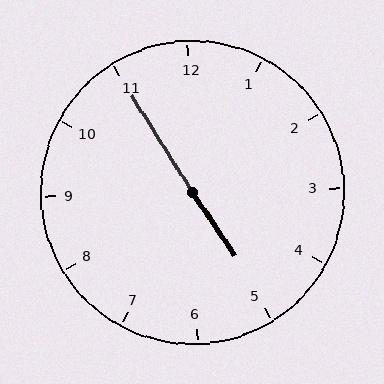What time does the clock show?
4:55.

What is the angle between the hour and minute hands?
Approximately 178 degrees.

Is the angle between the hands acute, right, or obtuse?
It is obtuse.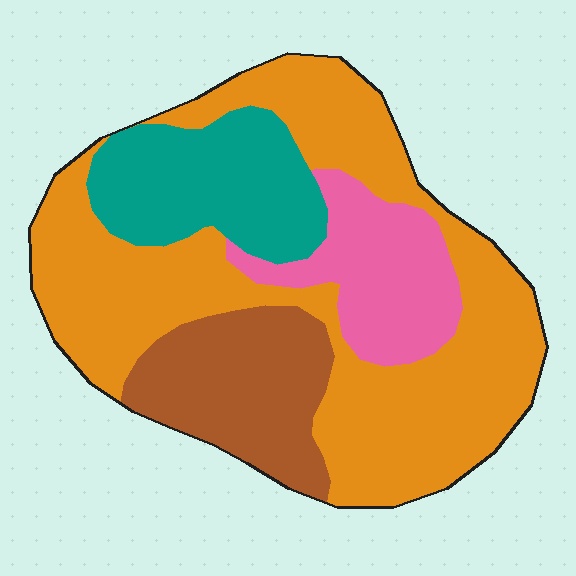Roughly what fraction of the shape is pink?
Pink takes up less than a sixth of the shape.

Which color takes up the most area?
Orange, at roughly 50%.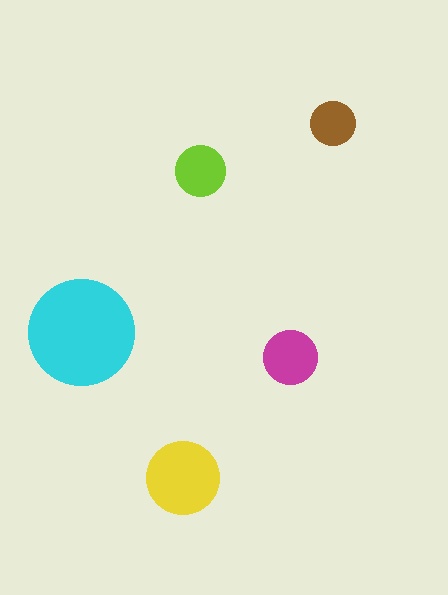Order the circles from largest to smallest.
the cyan one, the yellow one, the magenta one, the lime one, the brown one.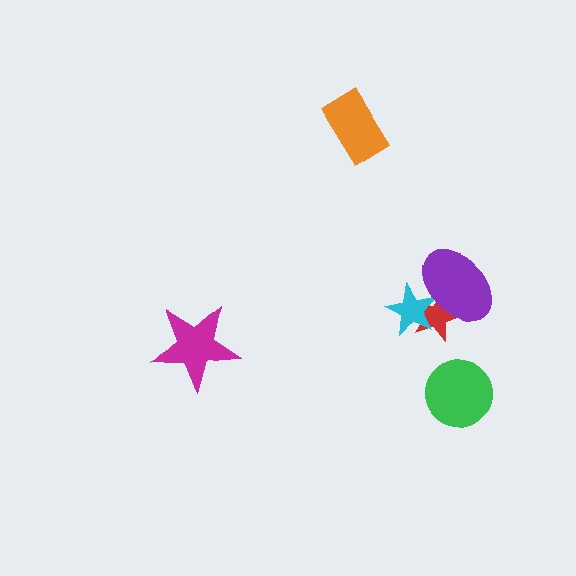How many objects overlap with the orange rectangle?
0 objects overlap with the orange rectangle.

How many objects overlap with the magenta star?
0 objects overlap with the magenta star.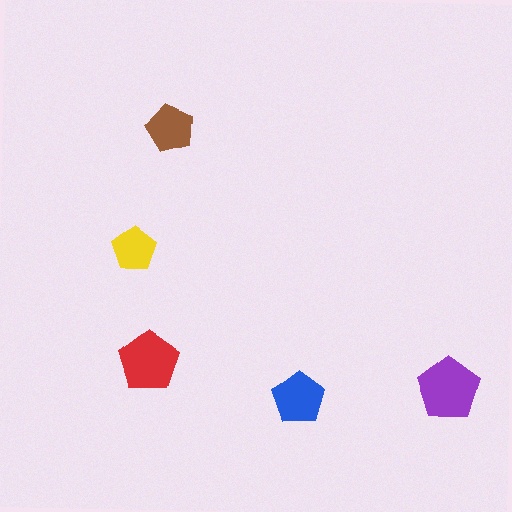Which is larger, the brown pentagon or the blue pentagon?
The blue one.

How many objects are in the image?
There are 5 objects in the image.